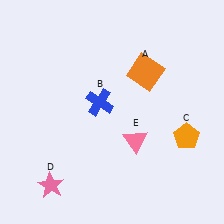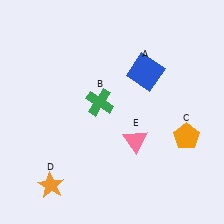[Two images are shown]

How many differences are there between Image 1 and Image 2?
There are 3 differences between the two images.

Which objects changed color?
A changed from orange to blue. B changed from blue to green. D changed from pink to orange.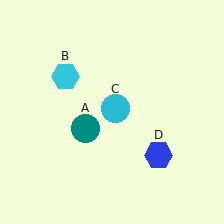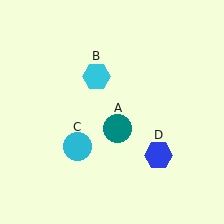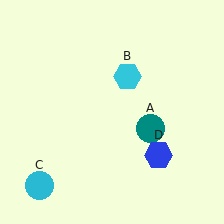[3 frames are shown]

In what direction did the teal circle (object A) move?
The teal circle (object A) moved right.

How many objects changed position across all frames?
3 objects changed position: teal circle (object A), cyan hexagon (object B), cyan circle (object C).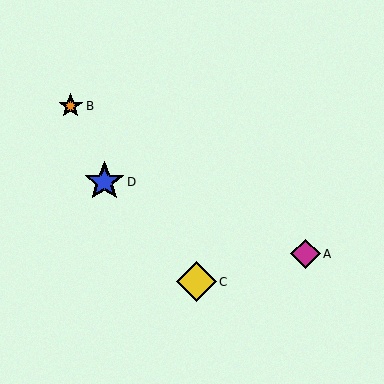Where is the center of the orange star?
The center of the orange star is at (71, 106).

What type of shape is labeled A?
Shape A is a magenta diamond.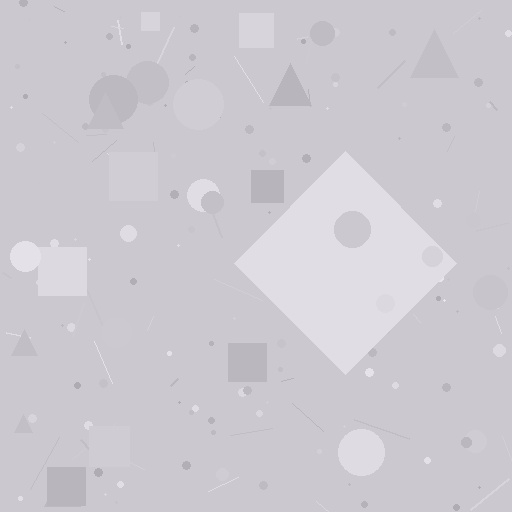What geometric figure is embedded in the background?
A diamond is embedded in the background.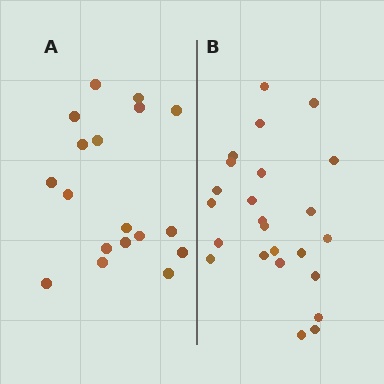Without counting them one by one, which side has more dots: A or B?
Region B (the right region) has more dots.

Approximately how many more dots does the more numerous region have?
Region B has about 6 more dots than region A.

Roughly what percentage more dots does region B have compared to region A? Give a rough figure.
About 35% more.